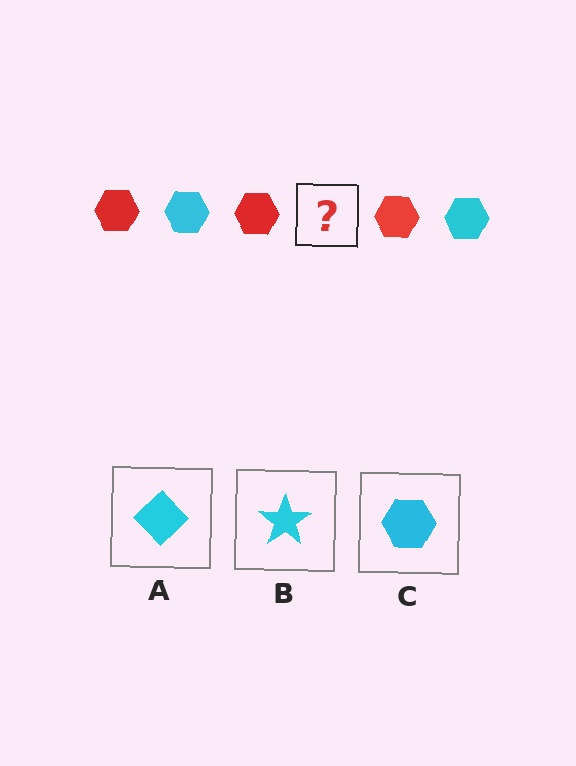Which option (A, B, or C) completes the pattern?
C.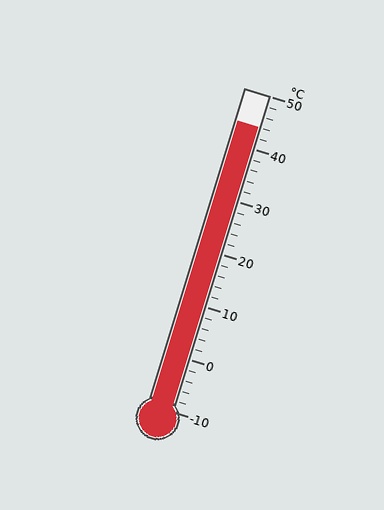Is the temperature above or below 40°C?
The temperature is above 40°C.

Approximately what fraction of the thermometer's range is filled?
The thermometer is filled to approximately 90% of its range.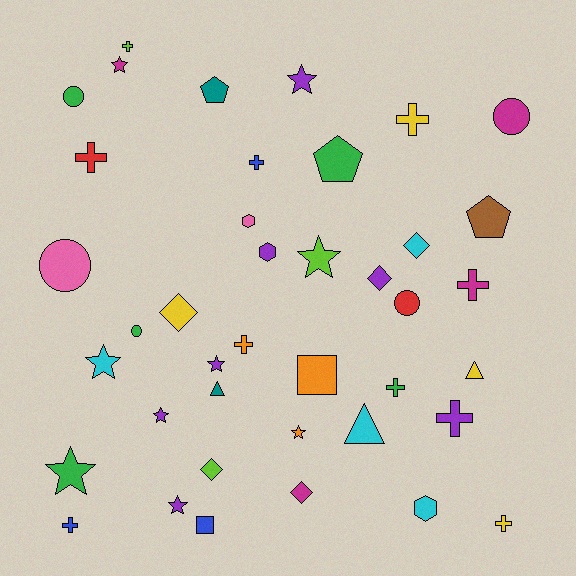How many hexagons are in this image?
There are 3 hexagons.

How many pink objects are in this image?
There are 2 pink objects.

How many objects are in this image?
There are 40 objects.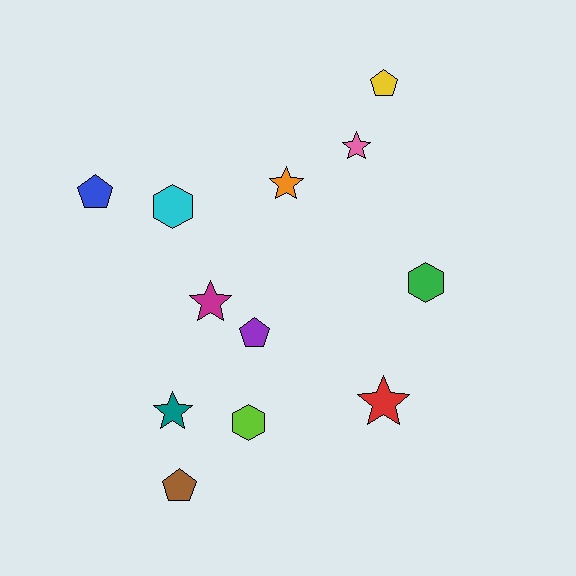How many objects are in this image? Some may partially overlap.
There are 12 objects.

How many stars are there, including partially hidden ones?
There are 5 stars.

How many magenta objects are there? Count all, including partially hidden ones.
There is 1 magenta object.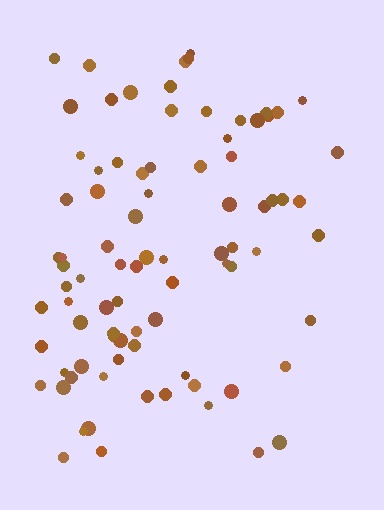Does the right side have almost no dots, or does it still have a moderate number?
Still a moderate number, just noticeably fewer than the left.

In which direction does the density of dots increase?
From right to left, with the left side densest.